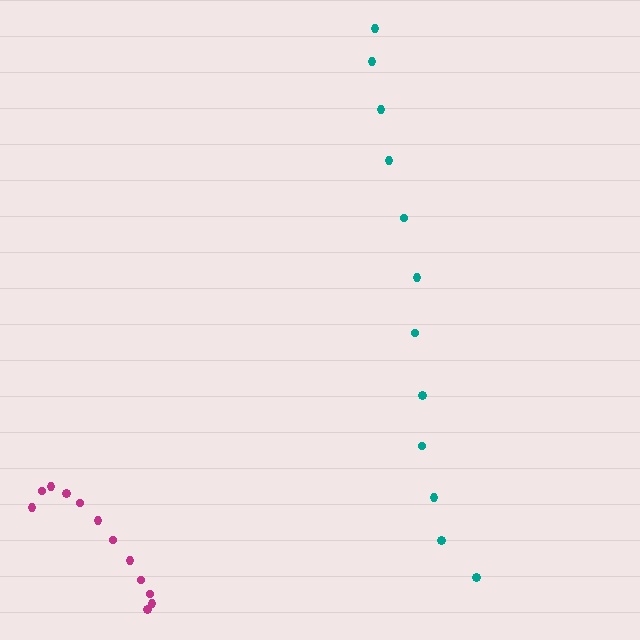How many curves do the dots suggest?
There are 2 distinct paths.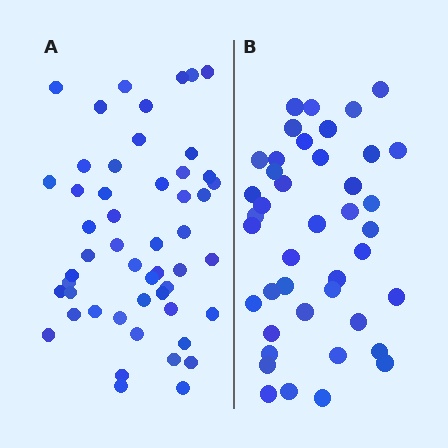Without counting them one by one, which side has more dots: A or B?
Region A (the left region) has more dots.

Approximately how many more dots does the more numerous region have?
Region A has roughly 8 or so more dots than region B.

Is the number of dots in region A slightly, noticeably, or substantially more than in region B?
Region A has only slightly more — the two regions are fairly close. The ratio is roughly 1.2 to 1.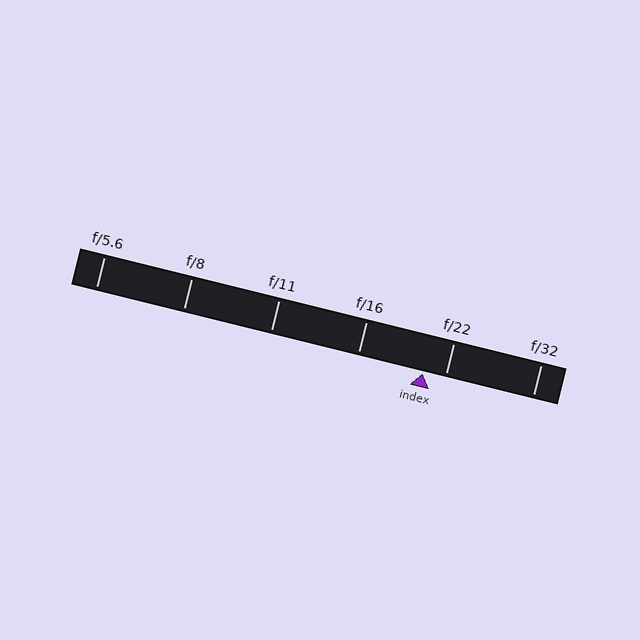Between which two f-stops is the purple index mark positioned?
The index mark is between f/16 and f/22.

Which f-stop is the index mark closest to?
The index mark is closest to f/22.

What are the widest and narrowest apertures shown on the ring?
The widest aperture shown is f/5.6 and the narrowest is f/32.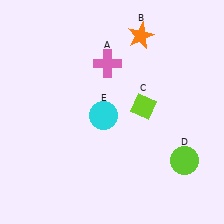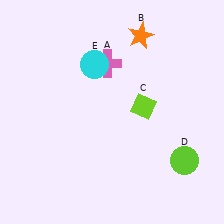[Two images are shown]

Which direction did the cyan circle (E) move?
The cyan circle (E) moved up.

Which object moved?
The cyan circle (E) moved up.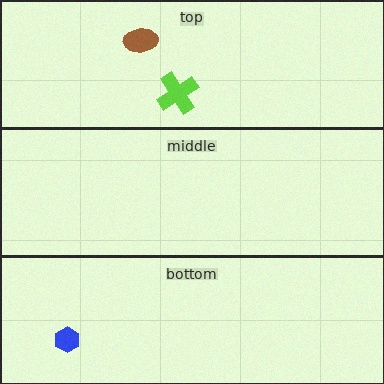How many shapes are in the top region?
2.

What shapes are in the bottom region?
The blue hexagon.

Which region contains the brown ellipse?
The top region.